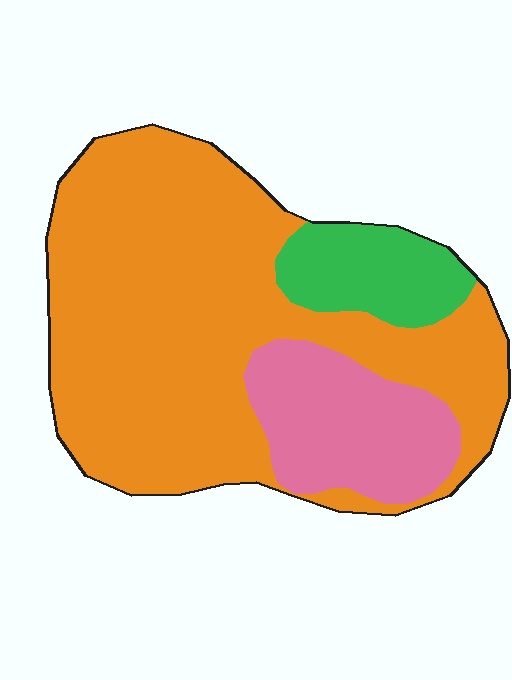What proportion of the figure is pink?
Pink takes up about one fifth (1/5) of the figure.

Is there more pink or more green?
Pink.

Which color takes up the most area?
Orange, at roughly 70%.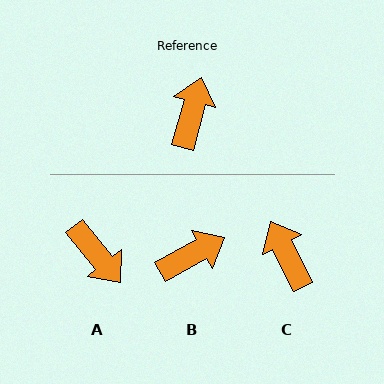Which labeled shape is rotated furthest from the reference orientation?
A, about 126 degrees away.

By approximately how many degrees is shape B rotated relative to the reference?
Approximately 47 degrees clockwise.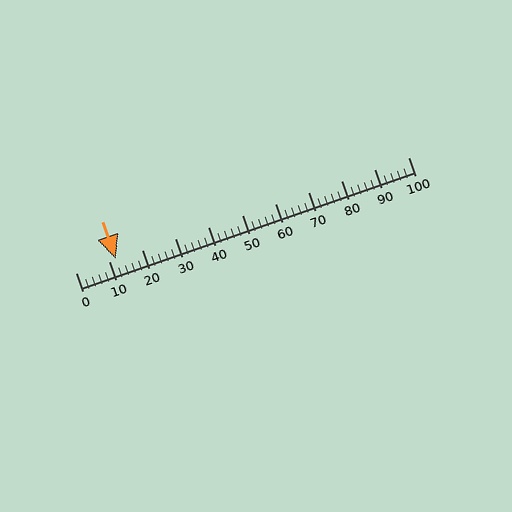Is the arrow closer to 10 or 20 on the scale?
The arrow is closer to 10.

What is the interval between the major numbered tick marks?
The major tick marks are spaced 10 units apart.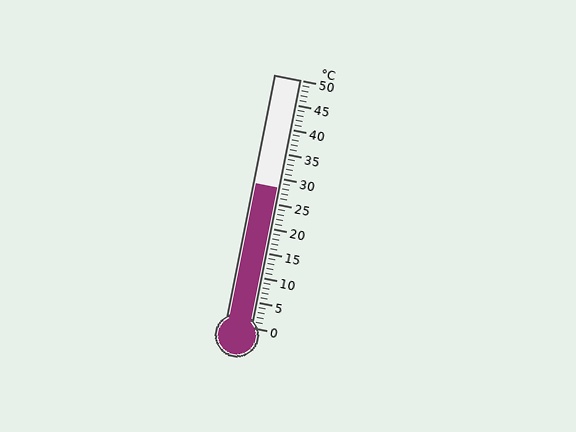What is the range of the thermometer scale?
The thermometer scale ranges from 0°C to 50°C.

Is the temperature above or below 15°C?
The temperature is above 15°C.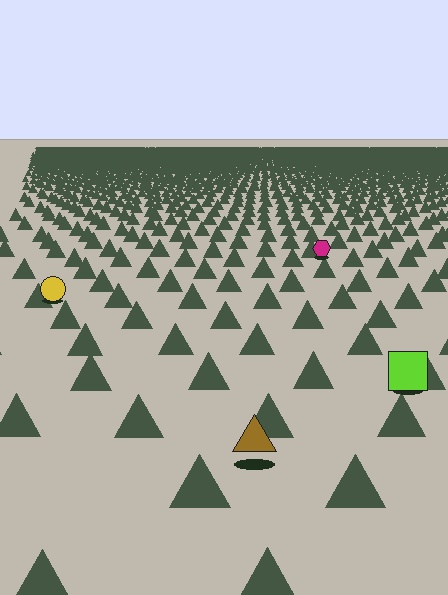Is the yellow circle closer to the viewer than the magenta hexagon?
Yes. The yellow circle is closer — you can tell from the texture gradient: the ground texture is coarser near it.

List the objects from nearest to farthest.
From nearest to farthest: the brown triangle, the lime square, the yellow circle, the magenta hexagon.